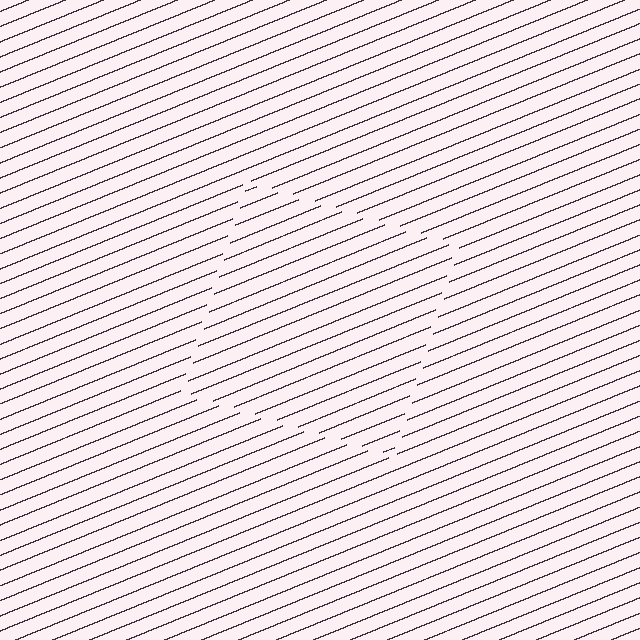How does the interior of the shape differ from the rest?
The interior of the shape contains the same grating, shifted by half a period — the contour is defined by the phase discontinuity where line-ends from the inner and outer gratings abut.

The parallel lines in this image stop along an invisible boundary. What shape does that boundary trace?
An illusory square. The interior of the shape contains the same grating, shifted by half a period — the contour is defined by the phase discontinuity where line-ends from the inner and outer gratings abut.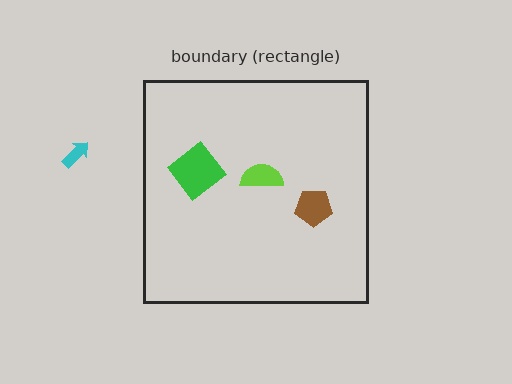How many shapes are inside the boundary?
4 inside, 1 outside.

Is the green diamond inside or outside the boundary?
Inside.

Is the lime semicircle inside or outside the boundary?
Inside.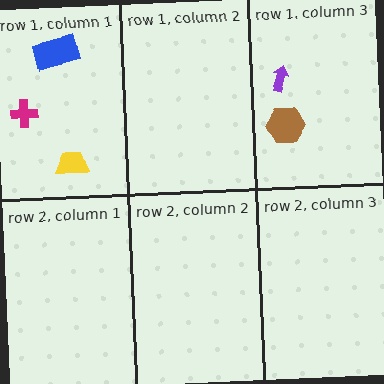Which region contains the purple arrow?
The row 1, column 3 region.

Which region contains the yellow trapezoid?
The row 1, column 1 region.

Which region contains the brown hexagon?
The row 1, column 3 region.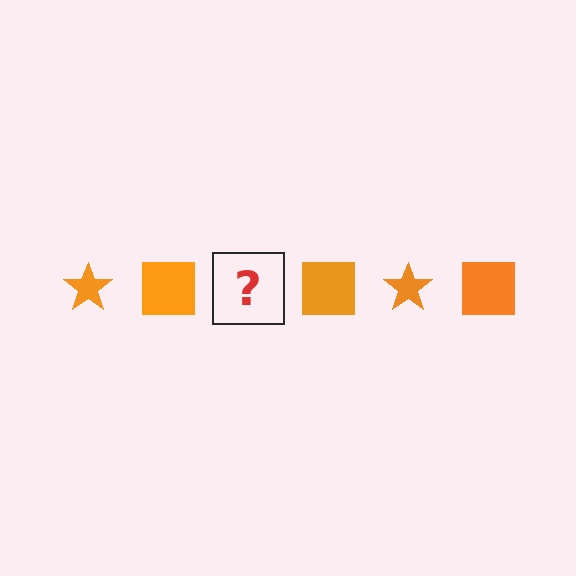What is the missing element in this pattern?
The missing element is an orange star.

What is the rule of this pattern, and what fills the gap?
The rule is that the pattern cycles through star, square shapes in orange. The gap should be filled with an orange star.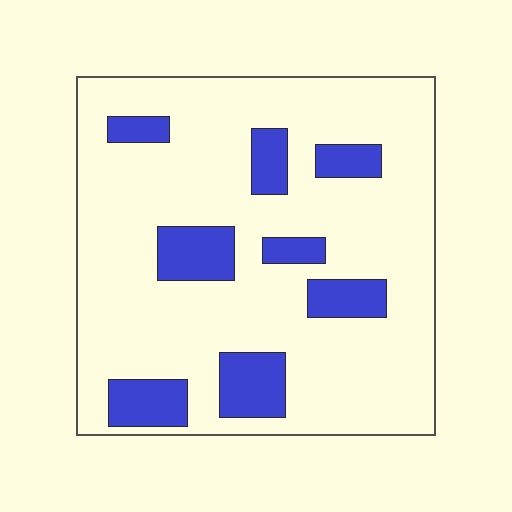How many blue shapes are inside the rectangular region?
8.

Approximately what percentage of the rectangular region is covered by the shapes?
Approximately 20%.